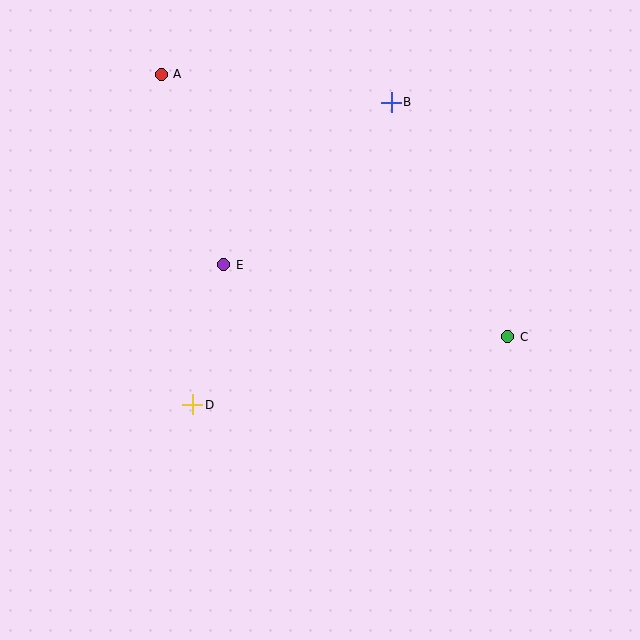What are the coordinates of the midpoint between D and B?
The midpoint between D and B is at (292, 254).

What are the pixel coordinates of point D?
Point D is at (193, 405).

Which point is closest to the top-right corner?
Point B is closest to the top-right corner.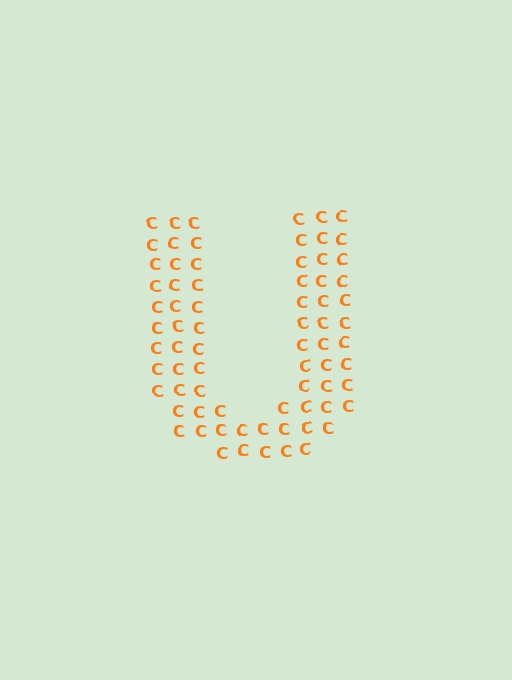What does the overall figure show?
The overall figure shows the letter U.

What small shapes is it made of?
It is made of small letter C's.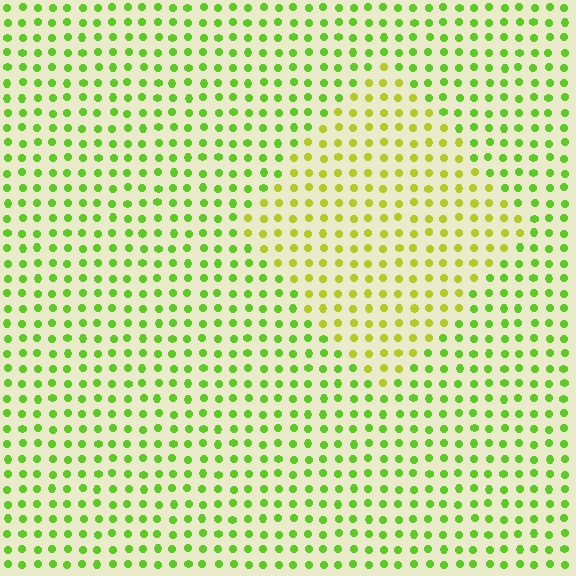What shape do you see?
I see a diamond.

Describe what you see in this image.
The image is filled with small lime elements in a uniform arrangement. A diamond-shaped region is visible where the elements are tinted to a slightly different hue, forming a subtle color boundary.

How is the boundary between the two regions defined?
The boundary is defined purely by a slight shift in hue (about 32 degrees). Spacing, size, and orientation are identical on both sides.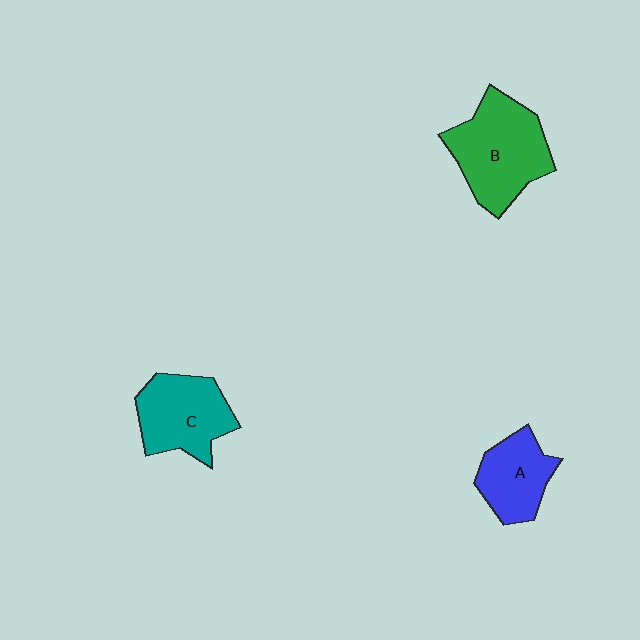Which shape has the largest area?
Shape B (green).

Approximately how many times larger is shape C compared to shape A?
Approximately 1.3 times.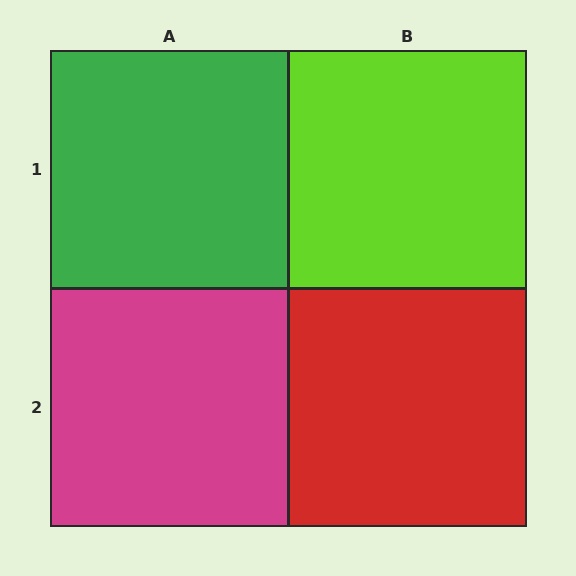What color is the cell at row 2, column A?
Magenta.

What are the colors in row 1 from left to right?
Green, lime.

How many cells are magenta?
1 cell is magenta.